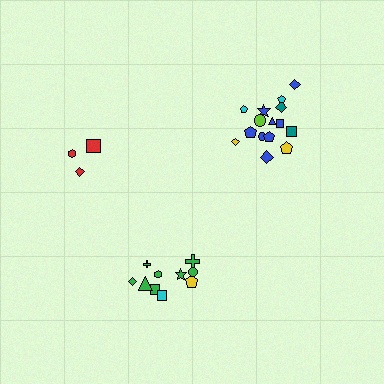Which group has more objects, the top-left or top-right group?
The top-right group.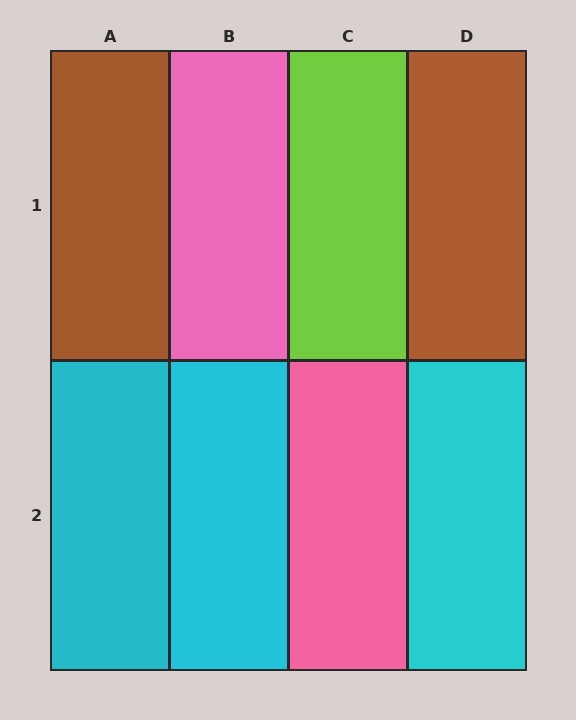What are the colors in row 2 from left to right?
Cyan, cyan, pink, cyan.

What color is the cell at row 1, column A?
Brown.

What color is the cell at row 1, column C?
Lime.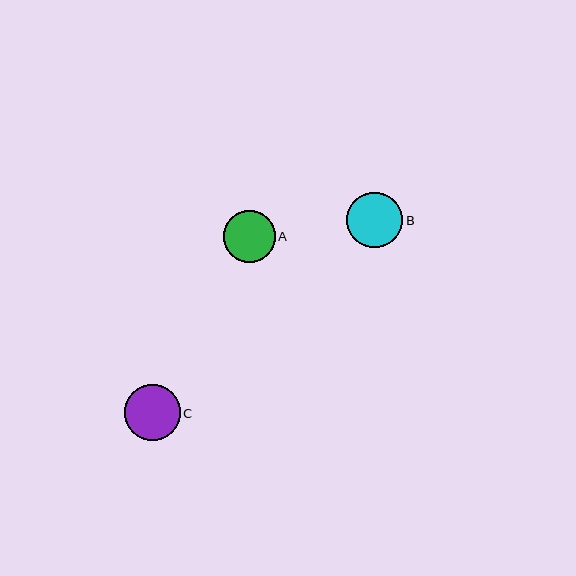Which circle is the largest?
Circle C is the largest with a size of approximately 56 pixels.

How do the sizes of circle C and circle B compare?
Circle C and circle B are approximately the same size.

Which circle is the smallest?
Circle A is the smallest with a size of approximately 52 pixels.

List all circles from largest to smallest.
From largest to smallest: C, B, A.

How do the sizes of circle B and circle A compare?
Circle B and circle A are approximately the same size.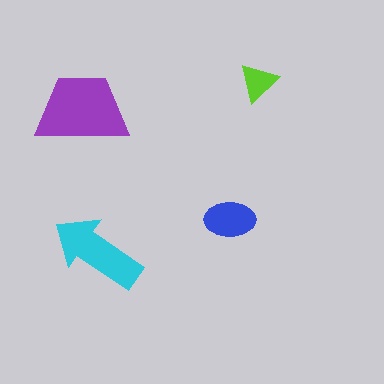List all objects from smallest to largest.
The lime triangle, the blue ellipse, the cyan arrow, the purple trapezoid.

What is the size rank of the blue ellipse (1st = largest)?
3rd.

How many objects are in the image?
There are 4 objects in the image.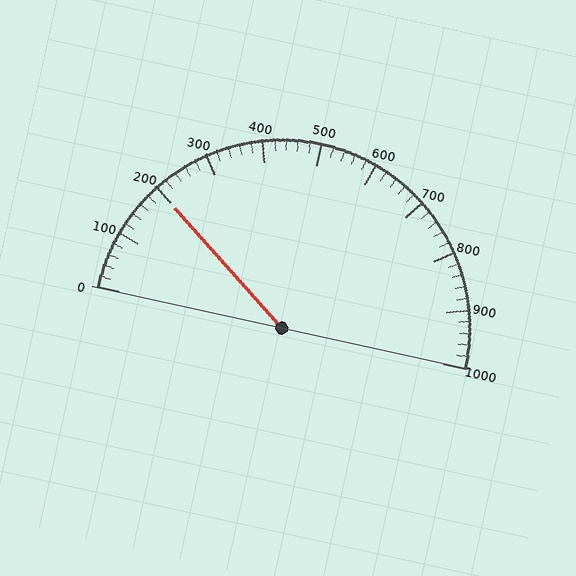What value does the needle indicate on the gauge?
The needle indicates approximately 200.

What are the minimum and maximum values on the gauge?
The gauge ranges from 0 to 1000.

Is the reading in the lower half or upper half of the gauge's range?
The reading is in the lower half of the range (0 to 1000).